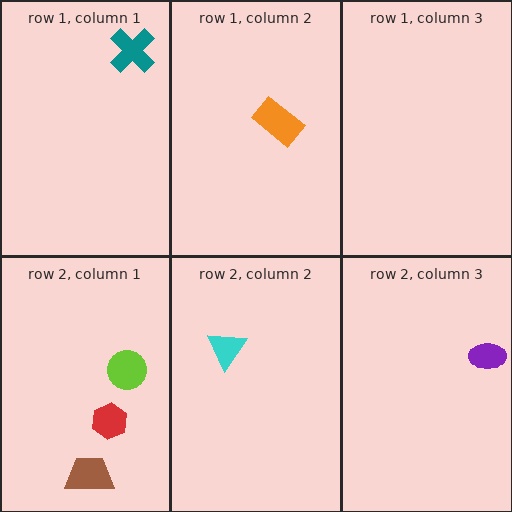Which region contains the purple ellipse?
The row 2, column 3 region.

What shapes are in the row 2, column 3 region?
The purple ellipse.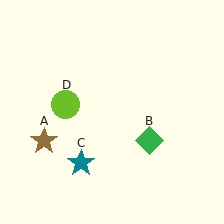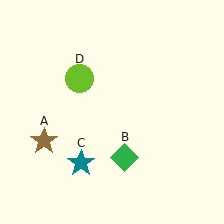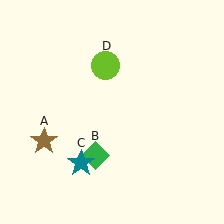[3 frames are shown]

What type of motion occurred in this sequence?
The green diamond (object B), lime circle (object D) rotated clockwise around the center of the scene.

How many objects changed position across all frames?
2 objects changed position: green diamond (object B), lime circle (object D).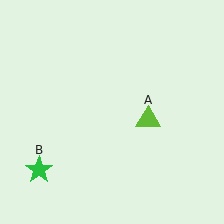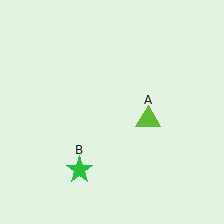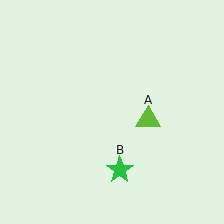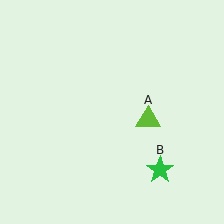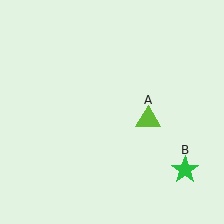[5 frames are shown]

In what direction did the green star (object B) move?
The green star (object B) moved right.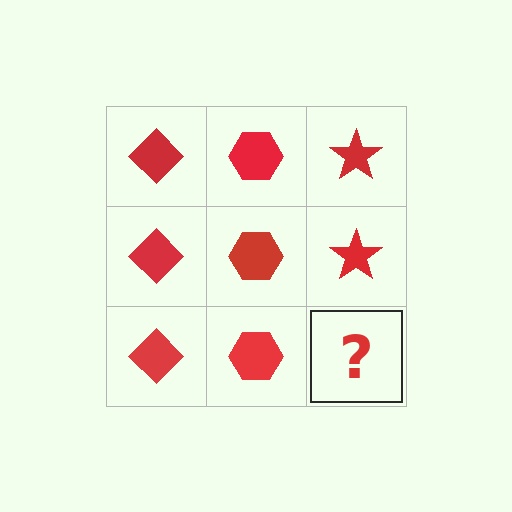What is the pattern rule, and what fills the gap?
The rule is that each column has a consistent shape. The gap should be filled with a red star.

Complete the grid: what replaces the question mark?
The question mark should be replaced with a red star.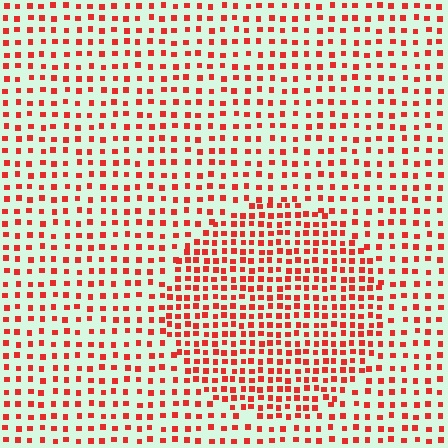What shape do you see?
I see a circle.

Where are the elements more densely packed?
The elements are more densely packed inside the circle boundary.